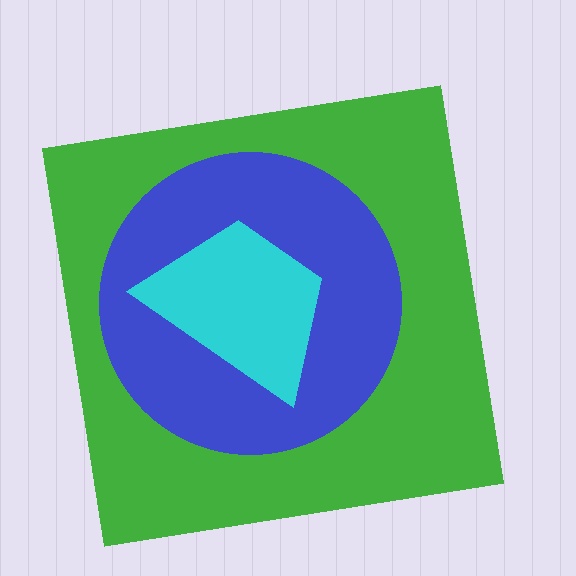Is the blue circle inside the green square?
Yes.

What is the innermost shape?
The cyan trapezoid.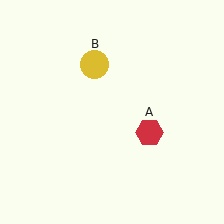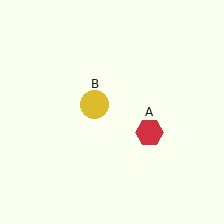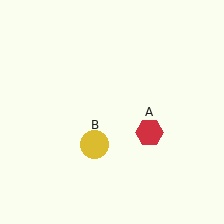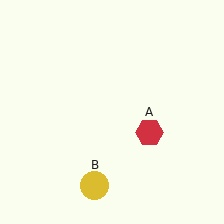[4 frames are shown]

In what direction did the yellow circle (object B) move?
The yellow circle (object B) moved down.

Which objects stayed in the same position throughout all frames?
Red hexagon (object A) remained stationary.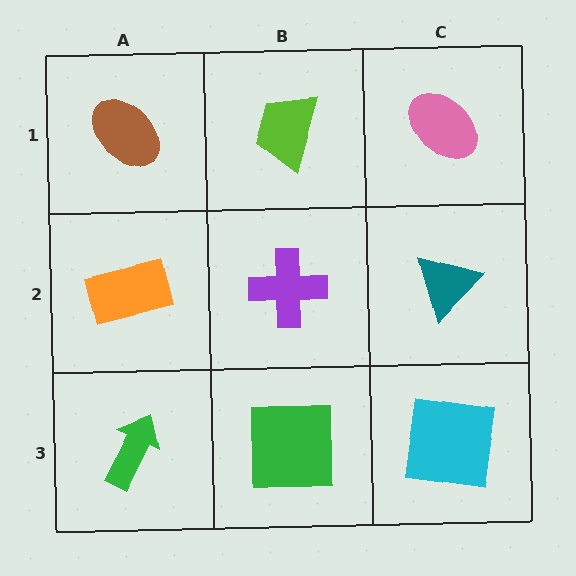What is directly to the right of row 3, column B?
A cyan square.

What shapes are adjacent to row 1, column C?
A teal triangle (row 2, column C), a lime trapezoid (row 1, column B).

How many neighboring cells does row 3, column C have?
2.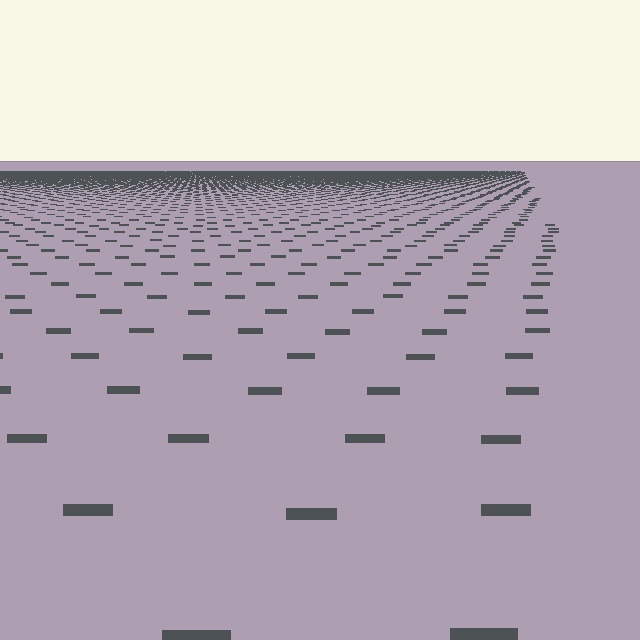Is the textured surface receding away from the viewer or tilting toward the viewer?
The surface is receding away from the viewer. Texture elements get smaller and denser toward the top.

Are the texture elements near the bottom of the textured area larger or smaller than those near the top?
Larger. Near the bottom, elements are closer to the viewer and appear at a bigger on-screen size.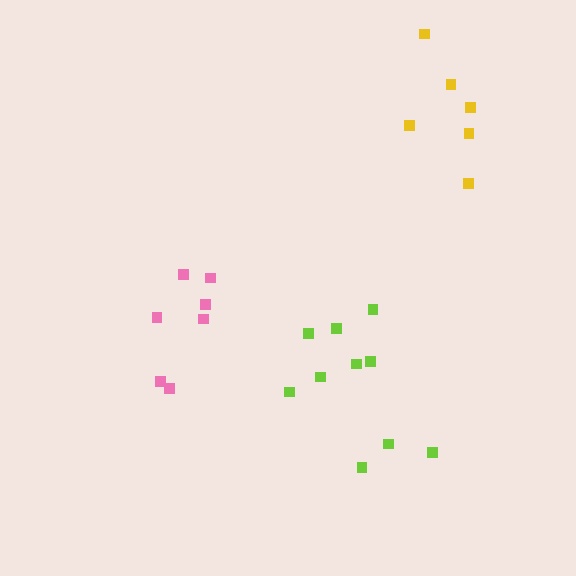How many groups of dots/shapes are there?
There are 3 groups.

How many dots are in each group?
Group 1: 7 dots, Group 2: 10 dots, Group 3: 6 dots (23 total).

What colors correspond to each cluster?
The clusters are colored: pink, lime, yellow.